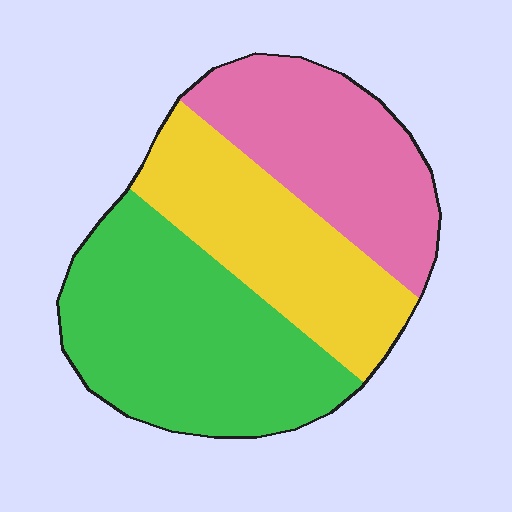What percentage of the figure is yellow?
Yellow covers around 30% of the figure.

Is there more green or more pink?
Green.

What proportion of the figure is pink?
Pink covers roughly 30% of the figure.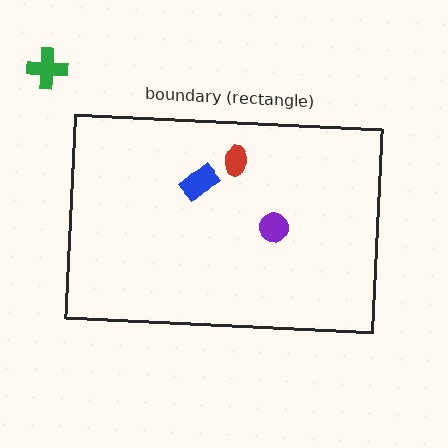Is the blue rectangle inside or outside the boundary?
Inside.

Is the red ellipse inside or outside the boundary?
Inside.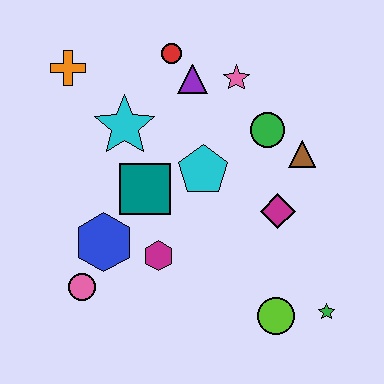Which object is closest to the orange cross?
The cyan star is closest to the orange cross.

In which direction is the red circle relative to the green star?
The red circle is above the green star.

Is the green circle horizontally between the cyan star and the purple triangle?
No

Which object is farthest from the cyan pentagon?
The green star is farthest from the cyan pentagon.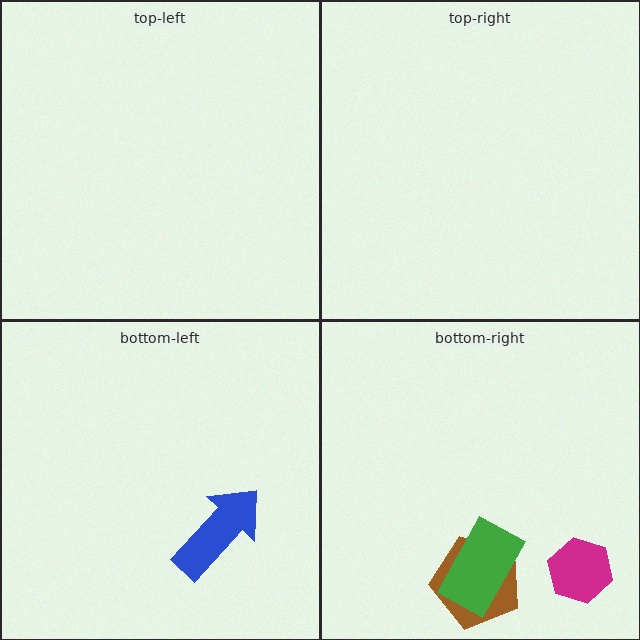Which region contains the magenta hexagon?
The bottom-right region.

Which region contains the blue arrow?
The bottom-left region.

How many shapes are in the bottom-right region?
3.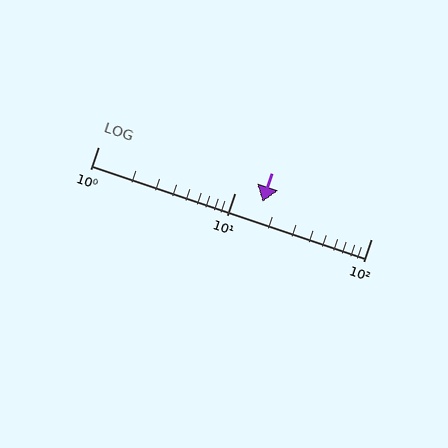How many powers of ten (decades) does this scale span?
The scale spans 2 decades, from 1 to 100.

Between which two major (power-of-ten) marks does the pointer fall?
The pointer is between 10 and 100.